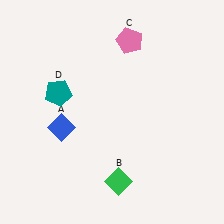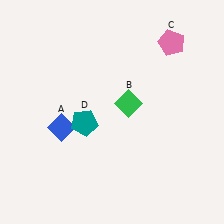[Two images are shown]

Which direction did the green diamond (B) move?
The green diamond (B) moved up.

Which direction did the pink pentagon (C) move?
The pink pentagon (C) moved right.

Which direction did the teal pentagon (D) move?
The teal pentagon (D) moved down.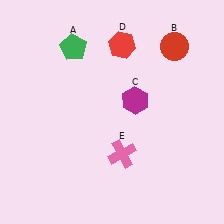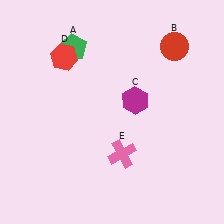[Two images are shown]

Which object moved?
The red hexagon (D) moved left.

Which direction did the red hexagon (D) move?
The red hexagon (D) moved left.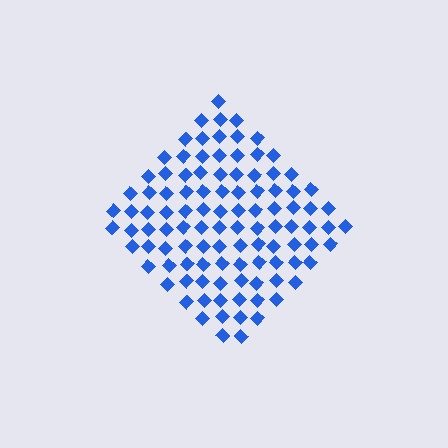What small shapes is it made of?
It is made of small diamonds.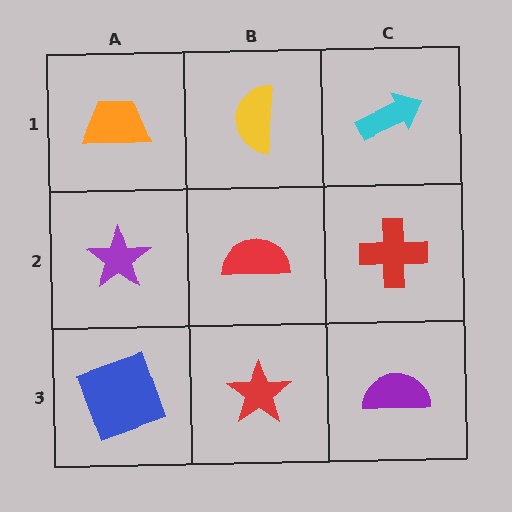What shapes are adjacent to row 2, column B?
A yellow semicircle (row 1, column B), a red star (row 3, column B), a purple star (row 2, column A), a red cross (row 2, column C).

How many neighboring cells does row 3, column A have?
2.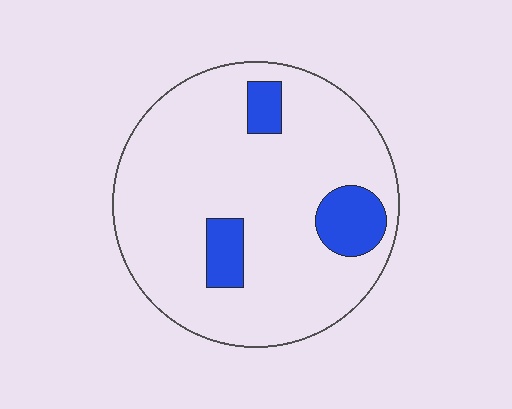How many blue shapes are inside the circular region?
3.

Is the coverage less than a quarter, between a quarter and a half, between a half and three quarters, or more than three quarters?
Less than a quarter.